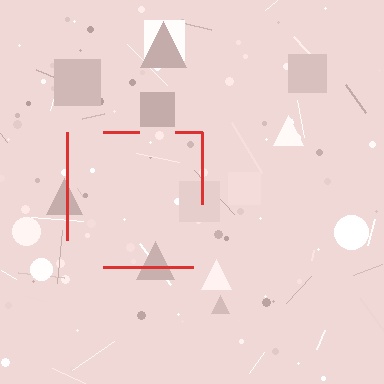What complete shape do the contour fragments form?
The contour fragments form a square.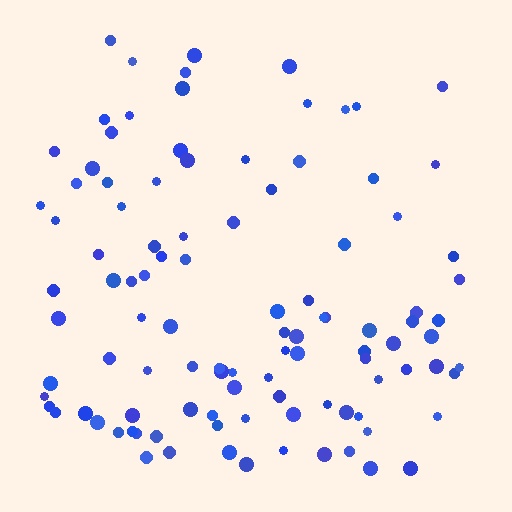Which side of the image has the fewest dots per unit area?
The top.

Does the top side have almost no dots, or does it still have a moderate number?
Still a moderate number, just noticeably fewer than the bottom.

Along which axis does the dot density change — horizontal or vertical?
Vertical.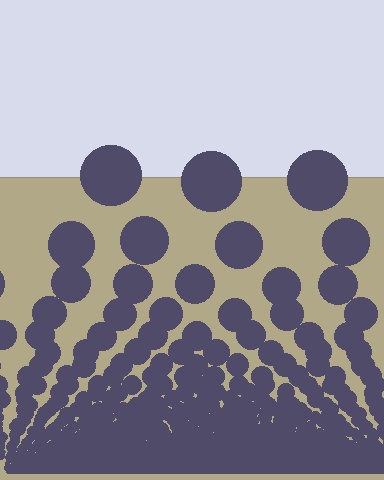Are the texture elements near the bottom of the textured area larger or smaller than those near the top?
Smaller. The gradient is inverted — elements near the bottom are smaller and denser.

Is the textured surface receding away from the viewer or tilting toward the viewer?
The surface appears to tilt toward the viewer. Texture elements get larger and sparser toward the top.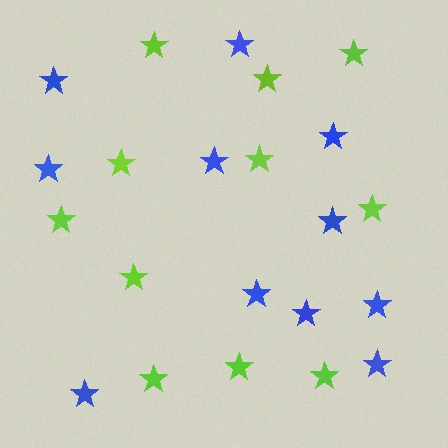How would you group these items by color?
There are 2 groups: one group of lime stars (11) and one group of blue stars (11).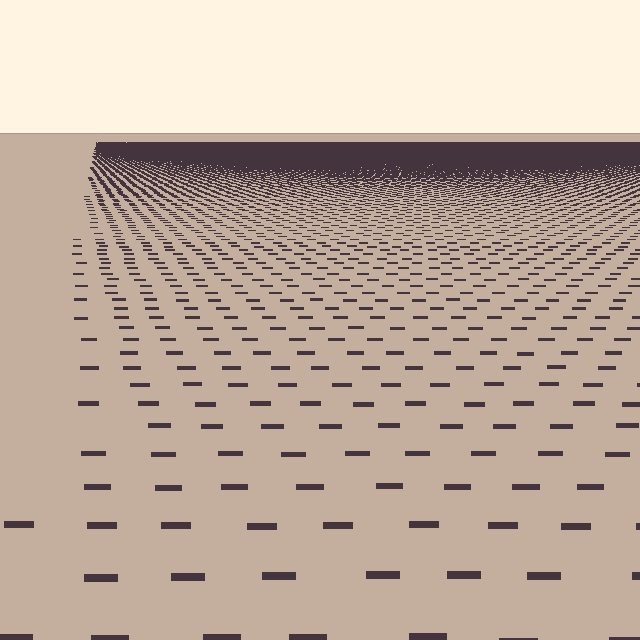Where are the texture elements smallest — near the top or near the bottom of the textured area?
Near the top.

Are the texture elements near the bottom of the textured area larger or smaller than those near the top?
Larger. Near the bottom, elements are closer to the viewer and appear at a bigger on-screen size.